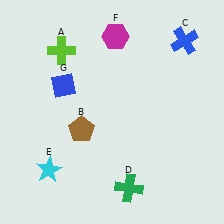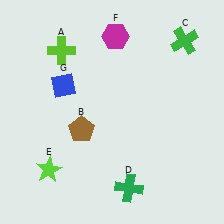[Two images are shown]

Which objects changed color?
C changed from blue to green. E changed from cyan to lime.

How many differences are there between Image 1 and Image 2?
There are 2 differences between the two images.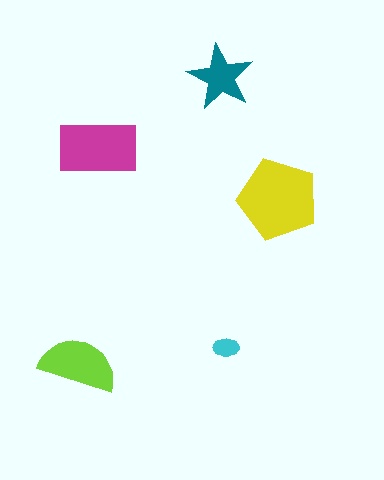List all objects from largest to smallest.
The yellow pentagon, the magenta rectangle, the lime semicircle, the teal star, the cyan ellipse.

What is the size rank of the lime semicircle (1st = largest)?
3rd.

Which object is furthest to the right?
The yellow pentagon is rightmost.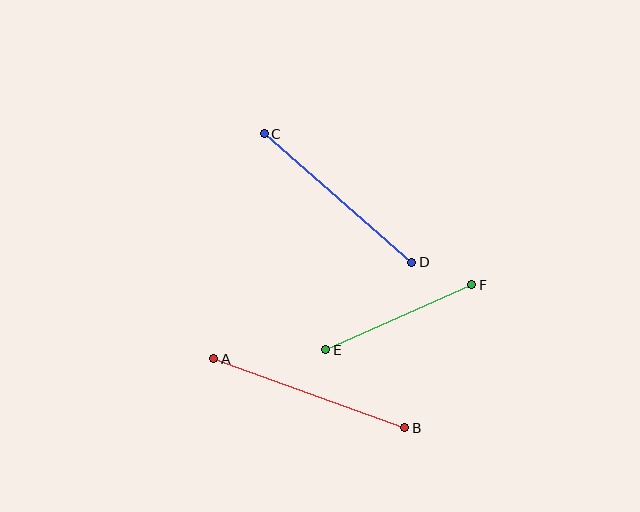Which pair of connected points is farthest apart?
Points A and B are farthest apart.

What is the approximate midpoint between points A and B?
The midpoint is at approximately (309, 393) pixels.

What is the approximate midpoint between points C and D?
The midpoint is at approximately (338, 198) pixels.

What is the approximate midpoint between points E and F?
The midpoint is at approximately (399, 317) pixels.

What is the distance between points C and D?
The distance is approximately 195 pixels.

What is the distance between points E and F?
The distance is approximately 160 pixels.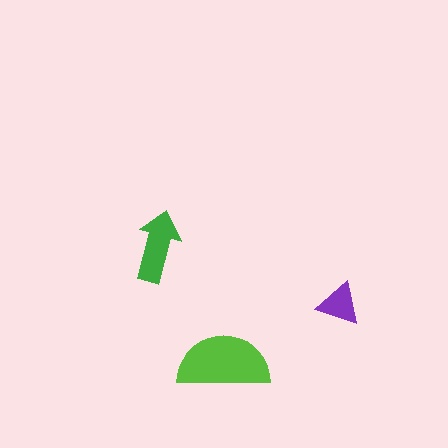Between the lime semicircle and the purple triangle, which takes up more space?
The lime semicircle.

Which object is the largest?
The lime semicircle.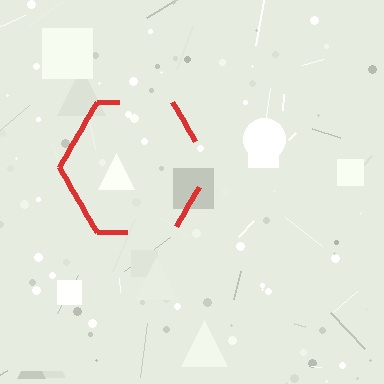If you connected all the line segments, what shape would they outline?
They would outline a hexagon.